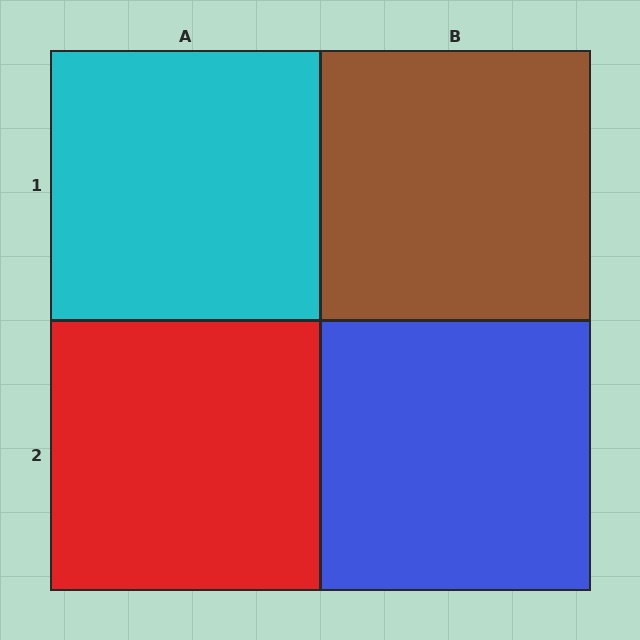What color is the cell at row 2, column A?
Red.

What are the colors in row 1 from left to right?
Cyan, brown.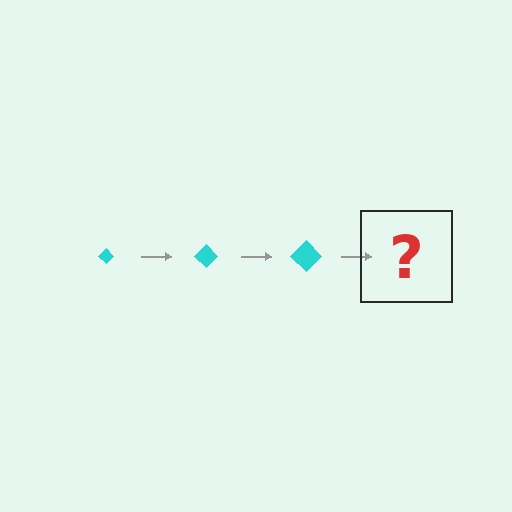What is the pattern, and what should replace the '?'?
The pattern is that the diamond gets progressively larger each step. The '?' should be a cyan diamond, larger than the previous one.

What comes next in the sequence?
The next element should be a cyan diamond, larger than the previous one.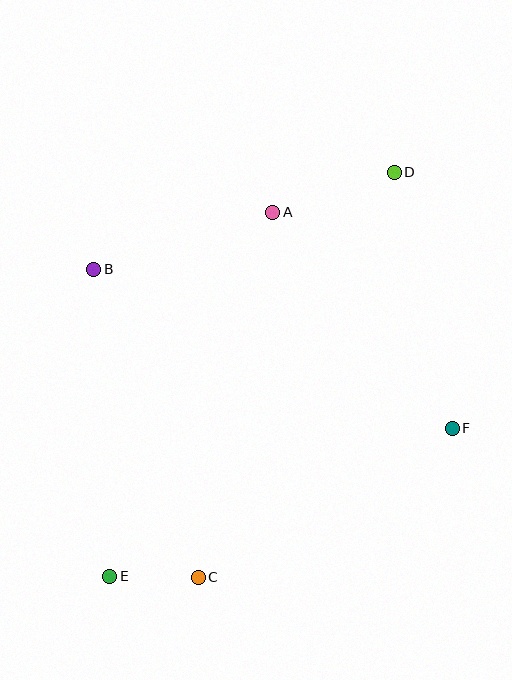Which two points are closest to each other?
Points C and E are closest to each other.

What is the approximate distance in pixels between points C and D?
The distance between C and D is approximately 450 pixels.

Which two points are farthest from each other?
Points D and E are farthest from each other.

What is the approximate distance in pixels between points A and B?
The distance between A and B is approximately 188 pixels.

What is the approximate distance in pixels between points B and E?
The distance between B and E is approximately 307 pixels.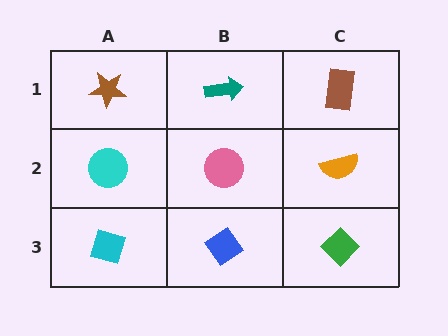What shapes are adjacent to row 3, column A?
A cyan circle (row 2, column A), a blue diamond (row 3, column B).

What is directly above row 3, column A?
A cyan circle.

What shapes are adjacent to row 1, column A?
A cyan circle (row 2, column A), a teal arrow (row 1, column B).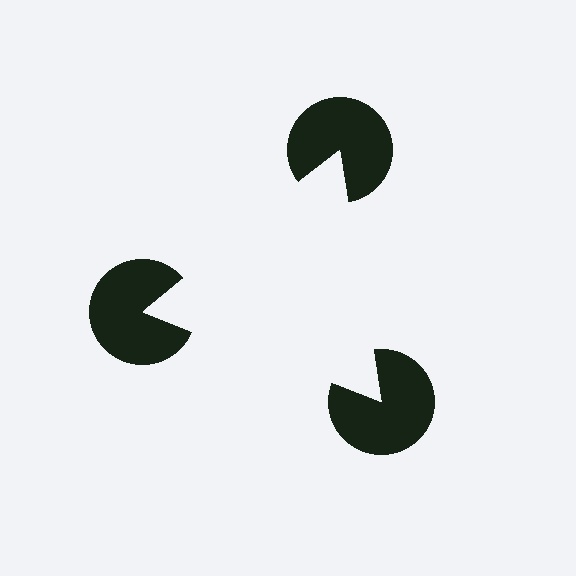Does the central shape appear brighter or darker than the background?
It typically appears slightly brighter than the background, even though no actual brightness change is drawn.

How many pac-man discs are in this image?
There are 3 — one at each vertex of the illusory triangle.